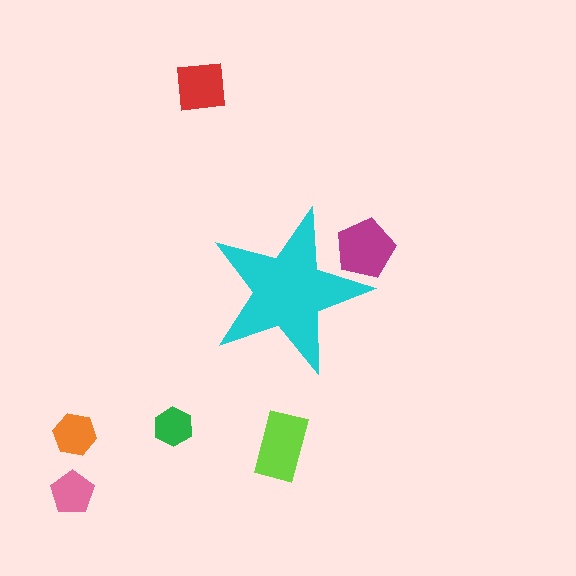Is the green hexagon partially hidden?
No, the green hexagon is fully visible.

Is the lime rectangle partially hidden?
No, the lime rectangle is fully visible.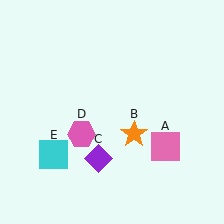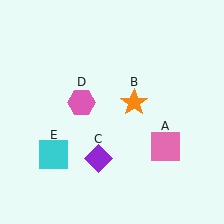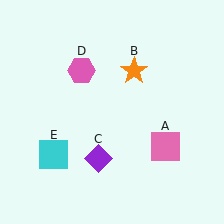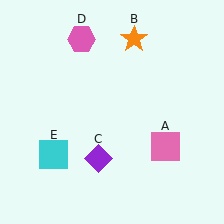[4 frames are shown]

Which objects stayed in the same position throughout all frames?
Pink square (object A) and purple diamond (object C) and cyan square (object E) remained stationary.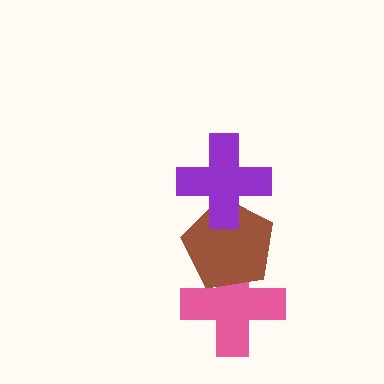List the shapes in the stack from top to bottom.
From top to bottom: the purple cross, the brown pentagon, the pink cross.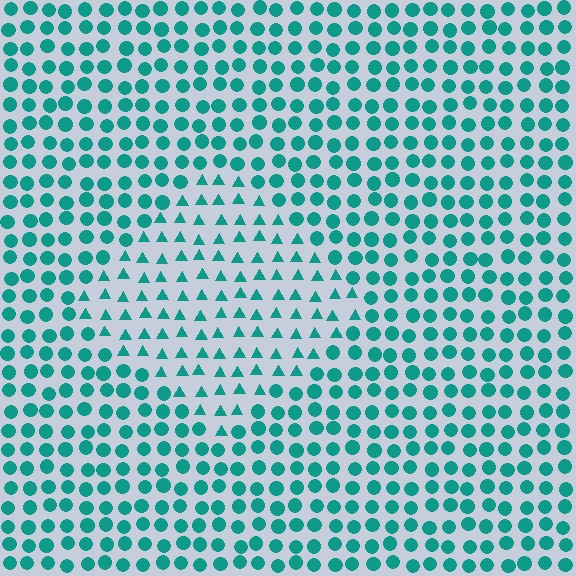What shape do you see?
I see a diamond.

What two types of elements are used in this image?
The image uses triangles inside the diamond region and circles outside it.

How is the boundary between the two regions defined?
The boundary is defined by a change in element shape: triangles inside vs. circles outside. All elements share the same color and spacing.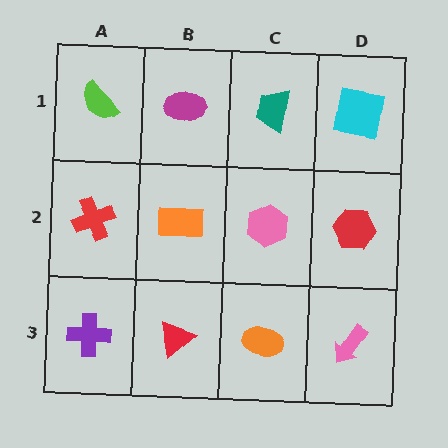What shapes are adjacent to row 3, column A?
A red cross (row 2, column A), a red triangle (row 3, column B).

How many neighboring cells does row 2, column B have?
4.